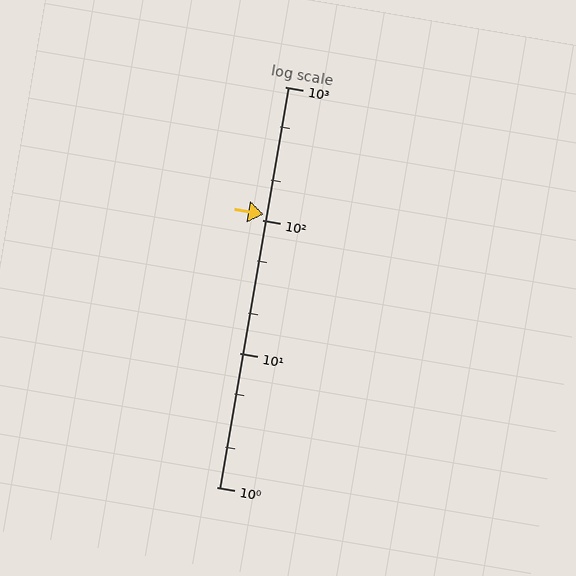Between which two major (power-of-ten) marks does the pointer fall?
The pointer is between 100 and 1000.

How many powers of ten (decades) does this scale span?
The scale spans 3 decades, from 1 to 1000.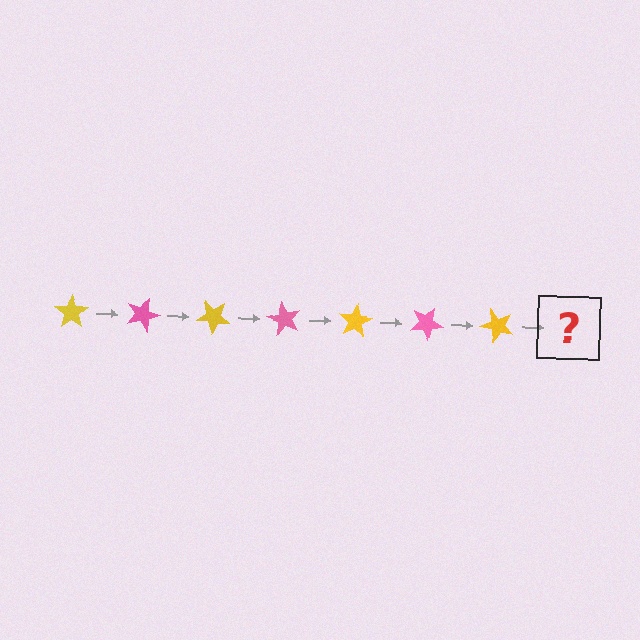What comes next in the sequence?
The next element should be a pink star, rotated 140 degrees from the start.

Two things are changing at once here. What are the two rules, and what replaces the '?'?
The two rules are that it rotates 20 degrees each step and the color cycles through yellow and pink. The '?' should be a pink star, rotated 140 degrees from the start.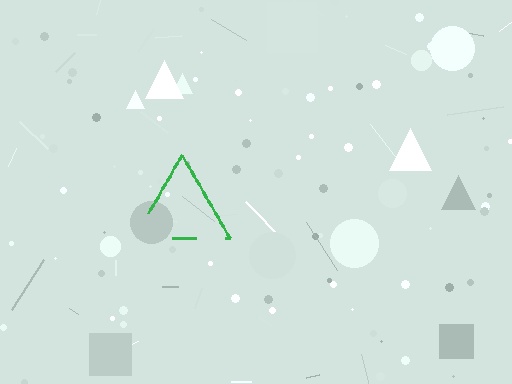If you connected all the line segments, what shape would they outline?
They would outline a triangle.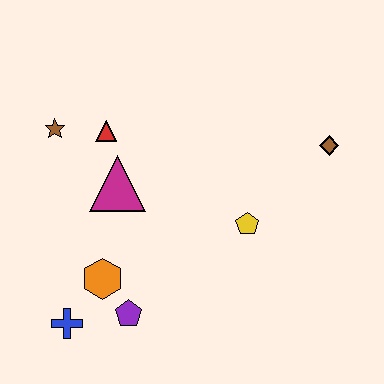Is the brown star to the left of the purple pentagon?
Yes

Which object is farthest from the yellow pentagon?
The brown star is farthest from the yellow pentagon.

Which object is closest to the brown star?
The red triangle is closest to the brown star.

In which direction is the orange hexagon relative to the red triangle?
The orange hexagon is below the red triangle.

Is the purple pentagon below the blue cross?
No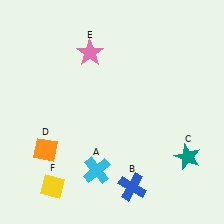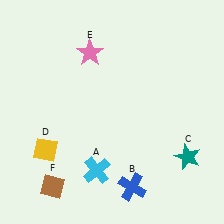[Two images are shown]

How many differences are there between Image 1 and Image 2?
There are 2 differences between the two images.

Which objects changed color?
D changed from orange to yellow. F changed from yellow to brown.